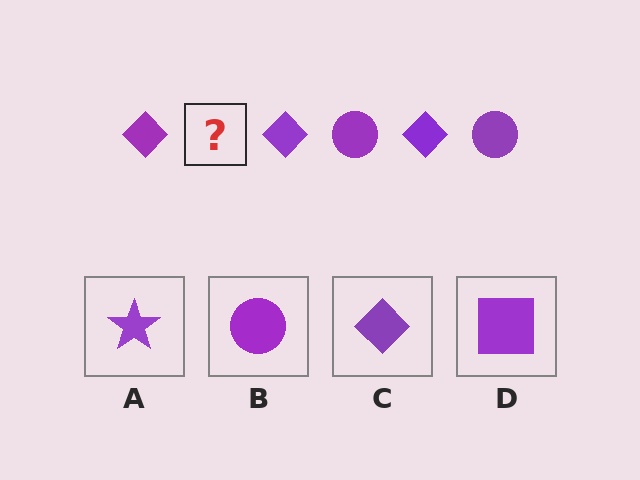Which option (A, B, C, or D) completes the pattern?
B.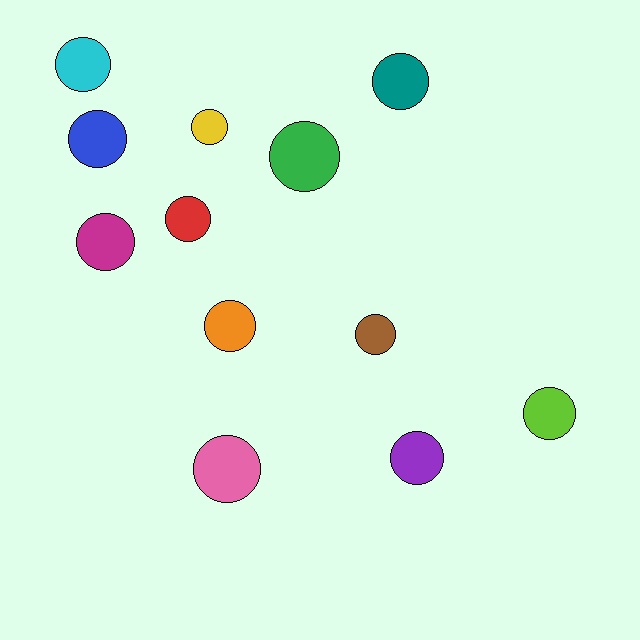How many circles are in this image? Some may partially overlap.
There are 12 circles.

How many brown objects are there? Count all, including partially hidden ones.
There is 1 brown object.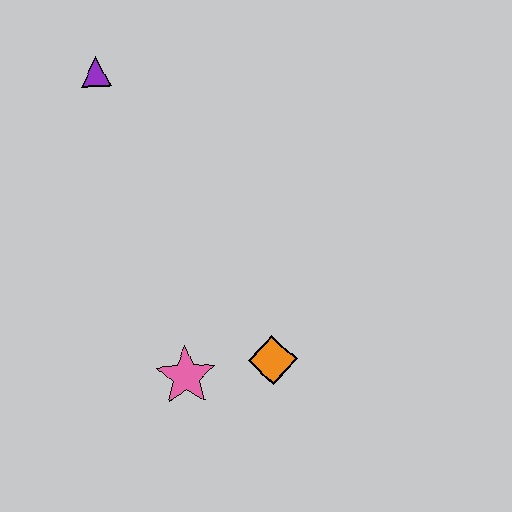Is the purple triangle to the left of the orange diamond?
Yes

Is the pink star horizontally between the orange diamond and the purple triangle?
Yes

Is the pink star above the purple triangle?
No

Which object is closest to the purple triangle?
The pink star is closest to the purple triangle.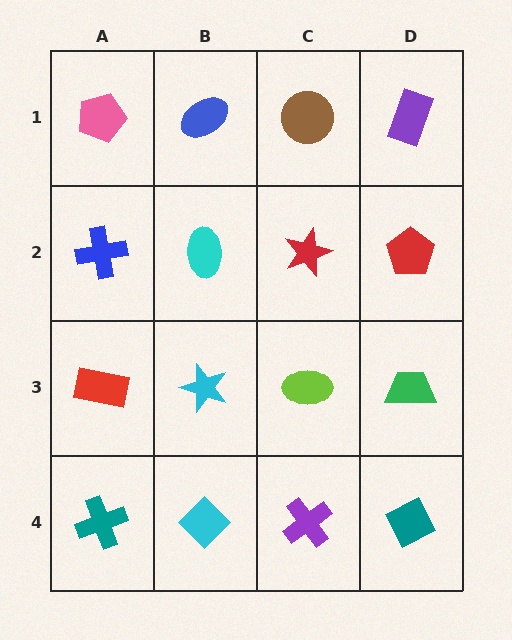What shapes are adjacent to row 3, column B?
A cyan ellipse (row 2, column B), a cyan diamond (row 4, column B), a red rectangle (row 3, column A), a lime ellipse (row 3, column C).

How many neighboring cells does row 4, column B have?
3.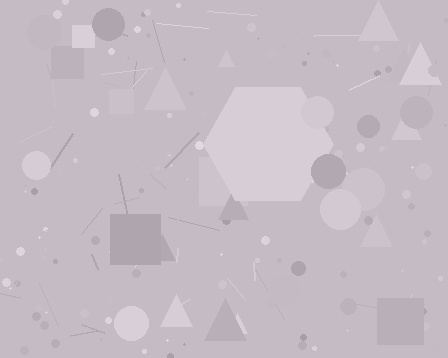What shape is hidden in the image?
A hexagon is hidden in the image.